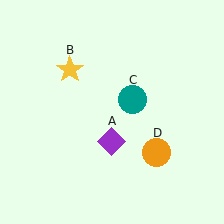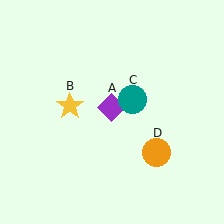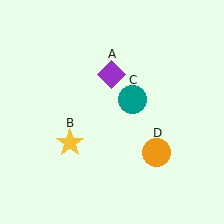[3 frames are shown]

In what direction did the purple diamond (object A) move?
The purple diamond (object A) moved up.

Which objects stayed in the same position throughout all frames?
Teal circle (object C) and orange circle (object D) remained stationary.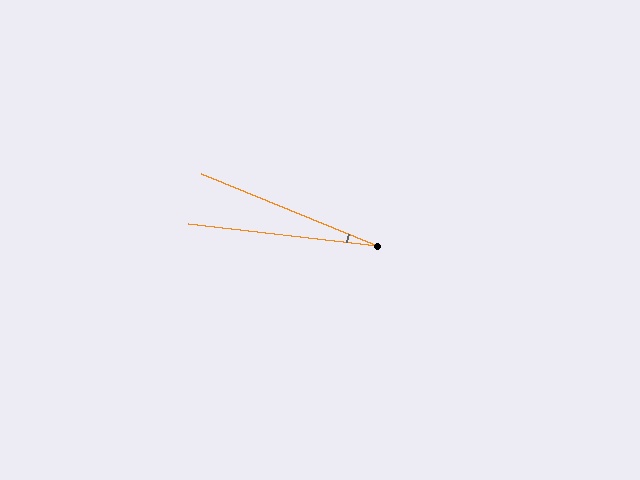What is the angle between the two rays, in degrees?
Approximately 16 degrees.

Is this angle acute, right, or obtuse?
It is acute.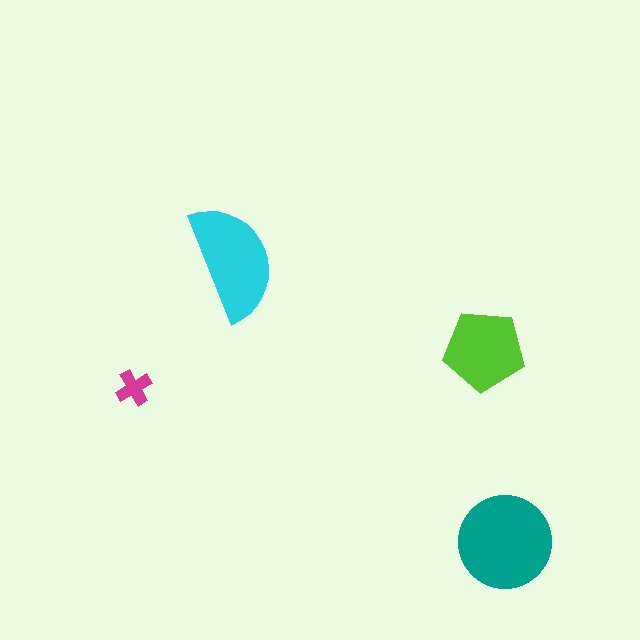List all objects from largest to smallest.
The teal circle, the cyan semicircle, the lime pentagon, the magenta cross.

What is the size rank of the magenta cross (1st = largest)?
4th.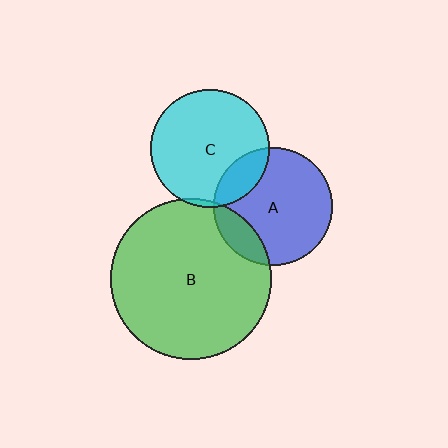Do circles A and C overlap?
Yes.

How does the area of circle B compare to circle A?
Approximately 1.9 times.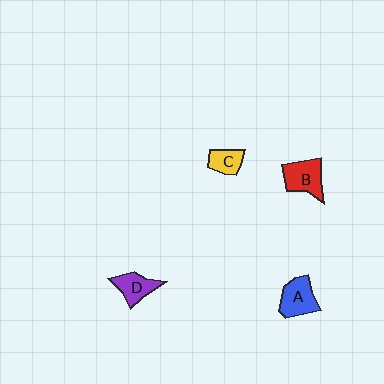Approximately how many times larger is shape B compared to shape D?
Approximately 1.2 times.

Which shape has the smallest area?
Shape C (yellow).